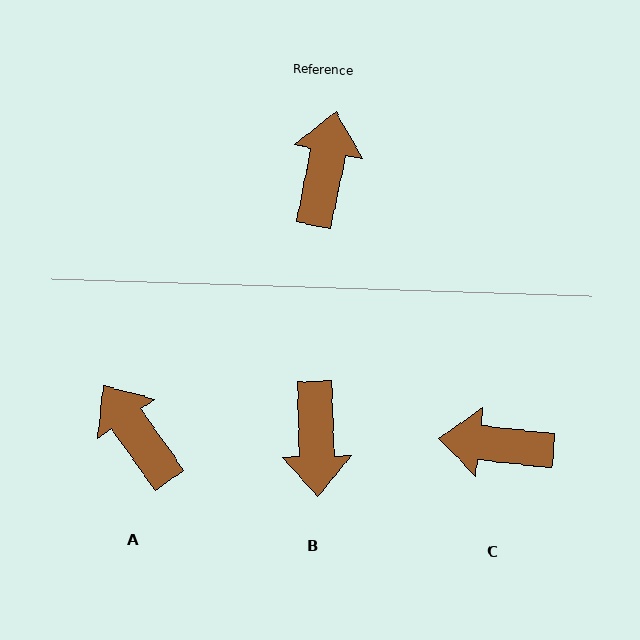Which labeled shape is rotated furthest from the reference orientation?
B, about 167 degrees away.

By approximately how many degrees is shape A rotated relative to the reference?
Approximately 46 degrees counter-clockwise.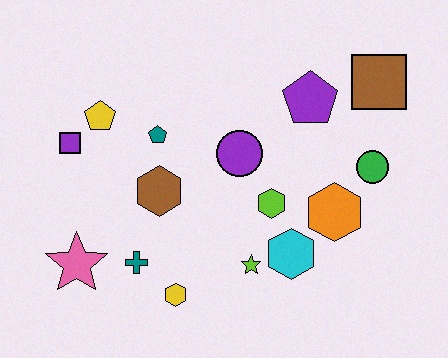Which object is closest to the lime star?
The cyan hexagon is closest to the lime star.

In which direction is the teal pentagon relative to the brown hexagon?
The teal pentagon is above the brown hexagon.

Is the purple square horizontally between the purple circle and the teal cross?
No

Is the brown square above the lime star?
Yes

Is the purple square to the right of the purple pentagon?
No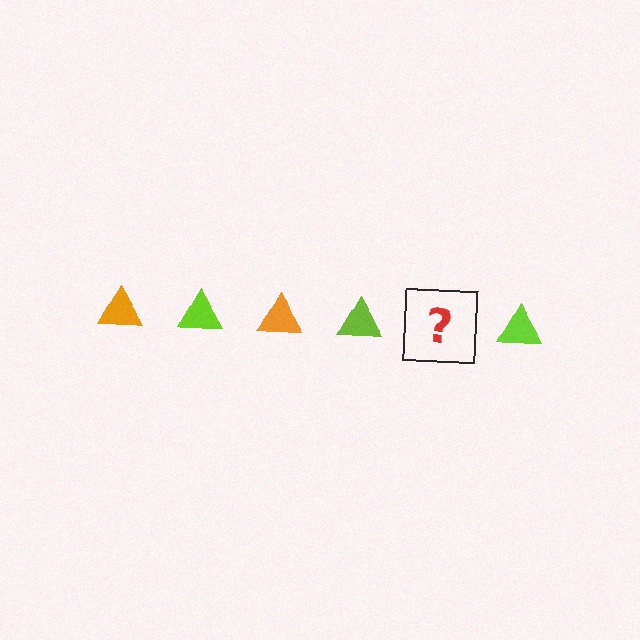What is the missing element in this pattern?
The missing element is an orange triangle.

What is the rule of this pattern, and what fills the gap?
The rule is that the pattern cycles through orange, lime triangles. The gap should be filled with an orange triangle.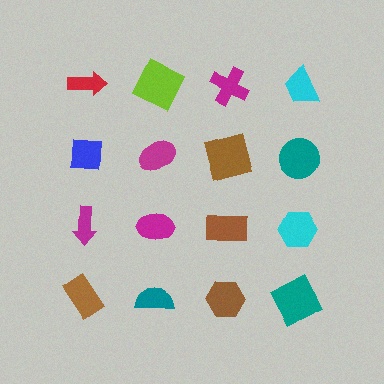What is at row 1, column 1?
A red arrow.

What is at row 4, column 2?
A teal semicircle.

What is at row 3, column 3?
A brown rectangle.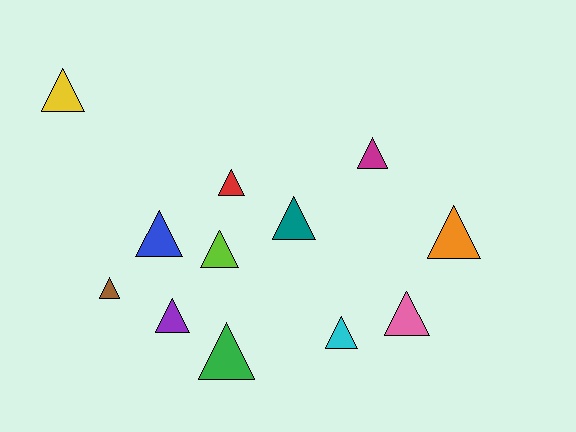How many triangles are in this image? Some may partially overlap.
There are 12 triangles.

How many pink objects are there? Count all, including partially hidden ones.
There is 1 pink object.